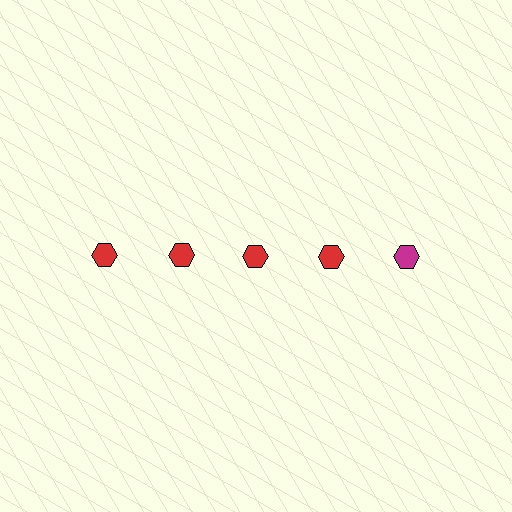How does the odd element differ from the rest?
It has a different color: magenta instead of red.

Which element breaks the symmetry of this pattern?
The magenta hexagon in the top row, rightmost column breaks the symmetry. All other shapes are red hexagons.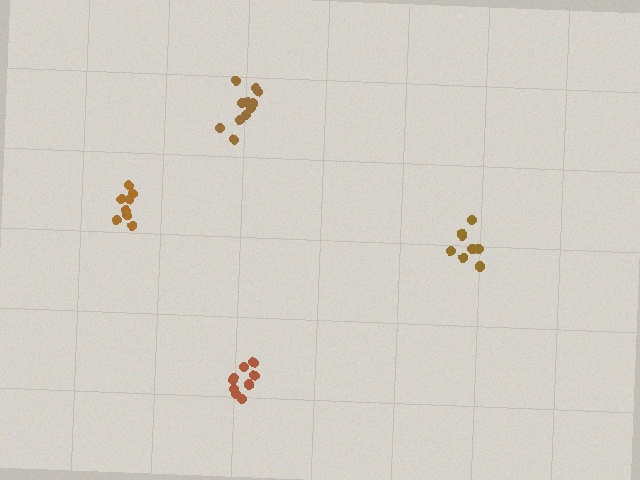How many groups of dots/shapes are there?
There are 4 groups.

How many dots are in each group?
Group 1: 8 dots, Group 2: 11 dots, Group 3: 9 dots, Group 4: 9 dots (37 total).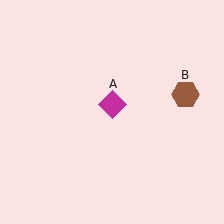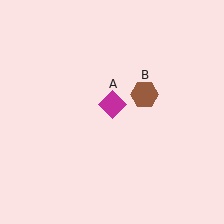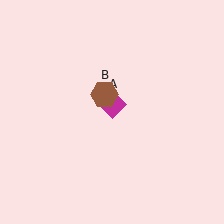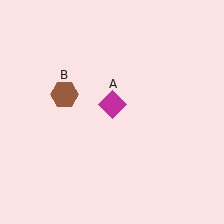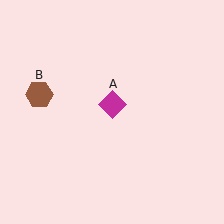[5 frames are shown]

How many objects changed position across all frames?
1 object changed position: brown hexagon (object B).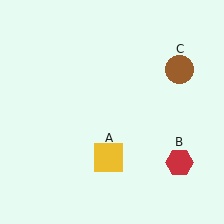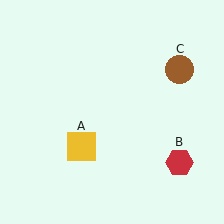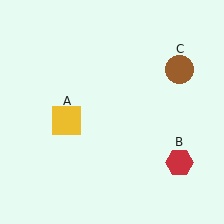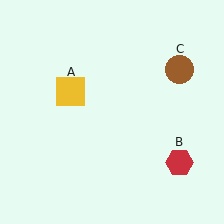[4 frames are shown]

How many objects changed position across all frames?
1 object changed position: yellow square (object A).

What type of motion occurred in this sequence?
The yellow square (object A) rotated clockwise around the center of the scene.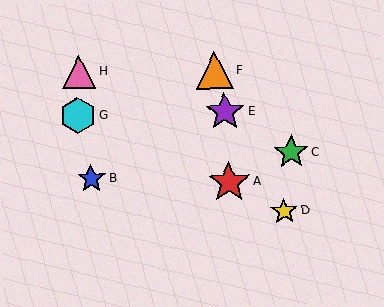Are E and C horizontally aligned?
No, E is at y≈112 and C is at y≈152.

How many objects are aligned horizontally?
2 objects (E, G) are aligned horizontally.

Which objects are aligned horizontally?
Objects E, G are aligned horizontally.